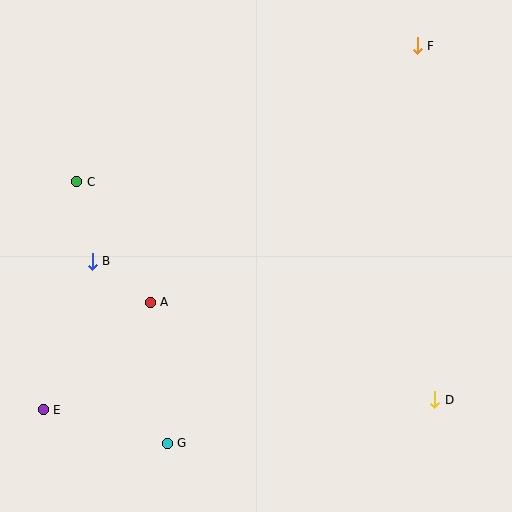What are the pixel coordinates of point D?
Point D is at (435, 400).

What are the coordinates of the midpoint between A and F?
The midpoint between A and F is at (284, 174).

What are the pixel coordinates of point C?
Point C is at (77, 182).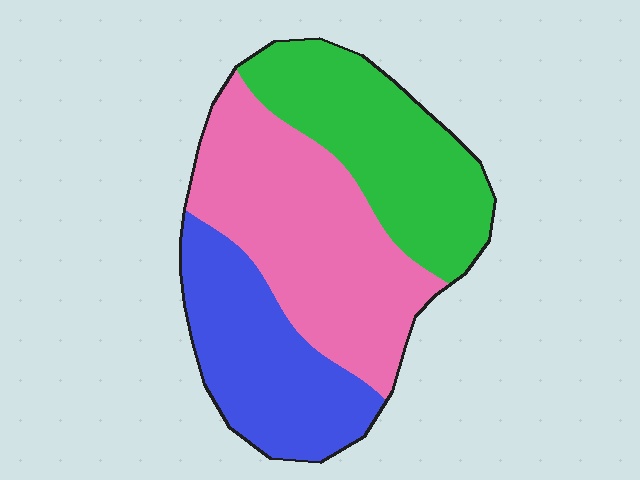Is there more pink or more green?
Pink.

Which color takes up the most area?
Pink, at roughly 40%.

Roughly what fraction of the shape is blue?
Blue takes up about one quarter (1/4) of the shape.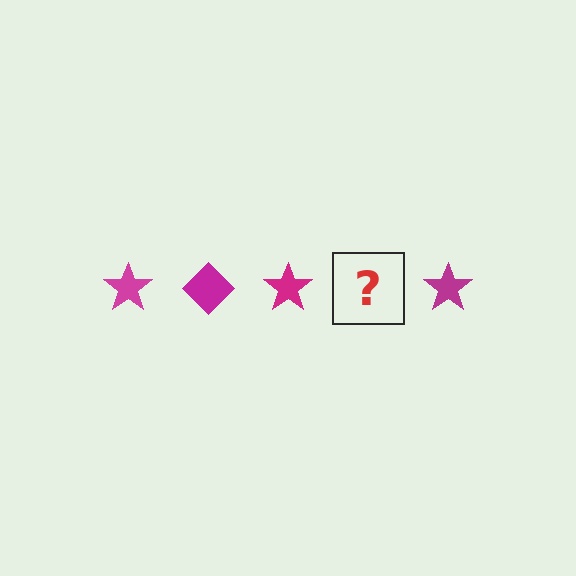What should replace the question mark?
The question mark should be replaced with a magenta diamond.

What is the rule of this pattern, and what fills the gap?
The rule is that the pattern cycles through star, diamond shapes in magenta. The gap should be filled with a magenta diamond.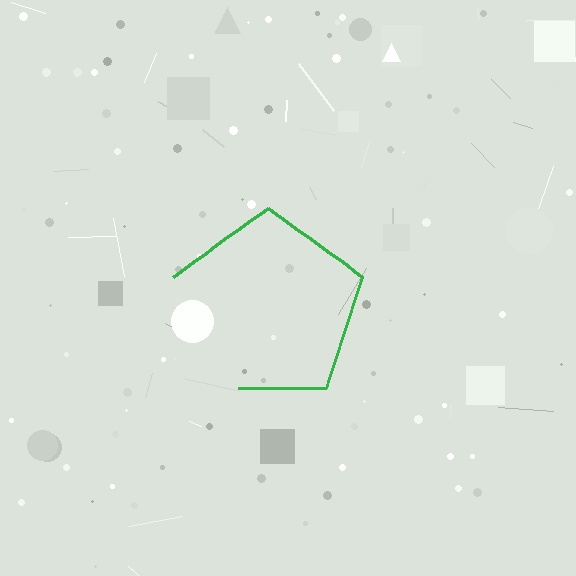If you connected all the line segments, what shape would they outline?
They would outline a pentagon.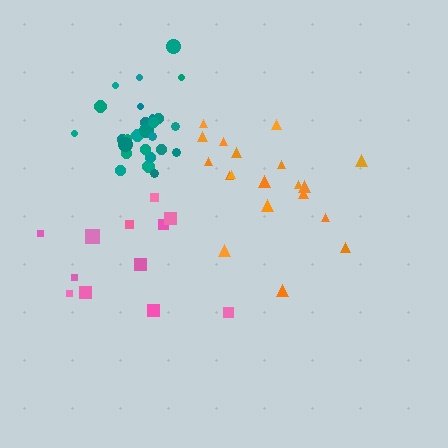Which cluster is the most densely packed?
Teal.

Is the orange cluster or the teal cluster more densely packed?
Teal.